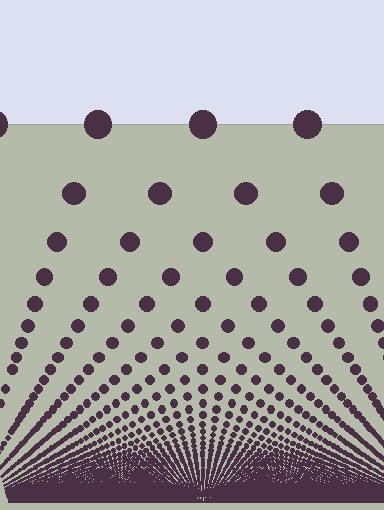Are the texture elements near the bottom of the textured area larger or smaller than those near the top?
Smaller. The gradient is inverted — elements near the bottom are smaller and denser.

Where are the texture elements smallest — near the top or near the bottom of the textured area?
Near the bottom.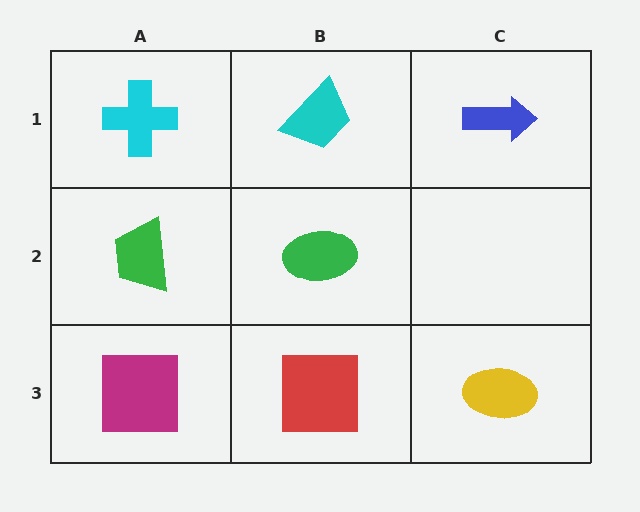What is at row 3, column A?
A magenta square.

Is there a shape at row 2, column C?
No, that cell is empty.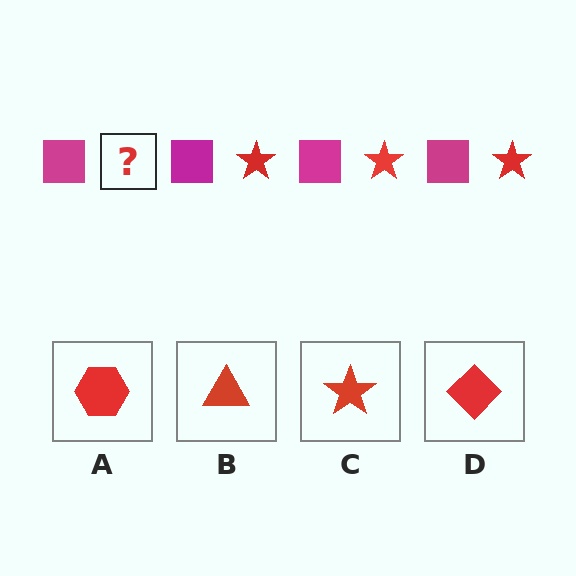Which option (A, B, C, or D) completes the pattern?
C.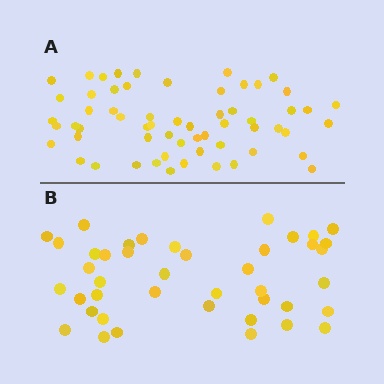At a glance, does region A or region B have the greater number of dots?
Region A (the top region) has more dots.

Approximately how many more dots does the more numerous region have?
Region A has approximately 20 more dots than region B.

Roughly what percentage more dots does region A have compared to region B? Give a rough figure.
About 45% more.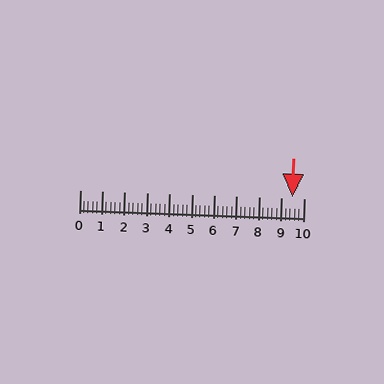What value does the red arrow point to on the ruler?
The red arrow points to approximately 9.5.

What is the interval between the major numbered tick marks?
The major tick marks are spaced 1 units apart.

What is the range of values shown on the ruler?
The ruler shows values from 0 to 10.